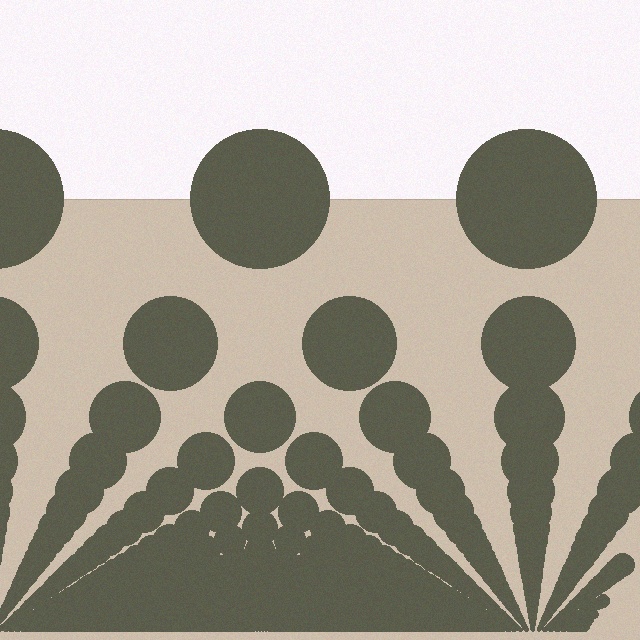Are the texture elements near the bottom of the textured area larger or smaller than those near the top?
Smaller. The gradient is inverted — elements near the bottom are smaller and denser.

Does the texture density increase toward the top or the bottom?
Density increases toward the bottom.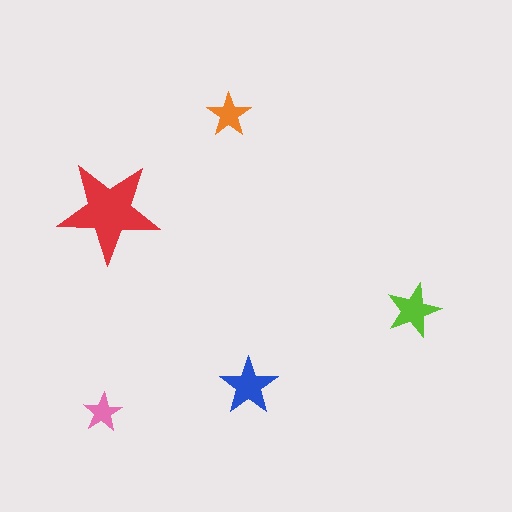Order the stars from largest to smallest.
the red one, the blue one, the lime one, the orange one, the pink one.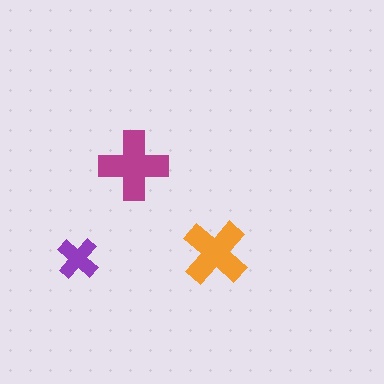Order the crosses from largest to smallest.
the magenta one, the orange one, the purple one.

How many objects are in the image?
There are 3 objects in the image.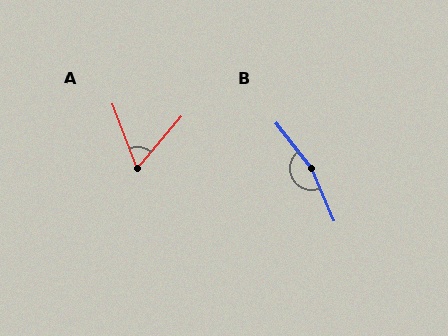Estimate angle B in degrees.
Approximately 165 degrees.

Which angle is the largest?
B, at approximately 165 degrees.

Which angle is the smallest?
A, at approximately 61 degrees.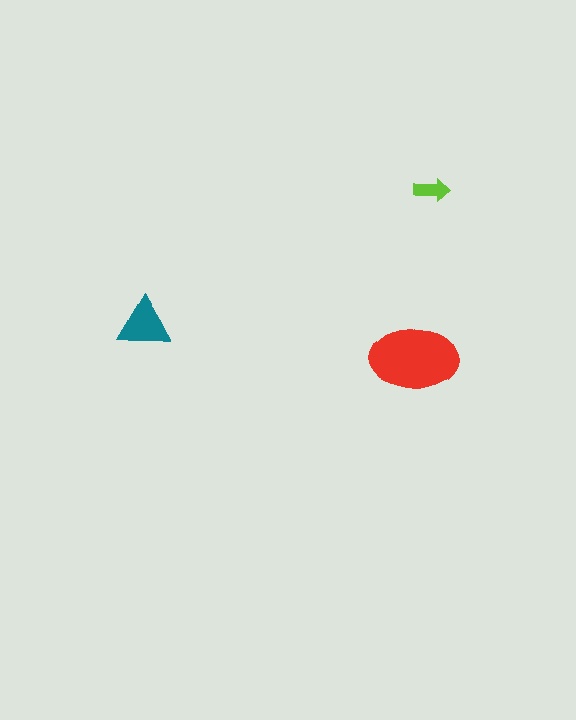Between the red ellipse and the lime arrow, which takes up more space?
The red ellipse.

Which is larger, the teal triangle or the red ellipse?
The red ellipse.